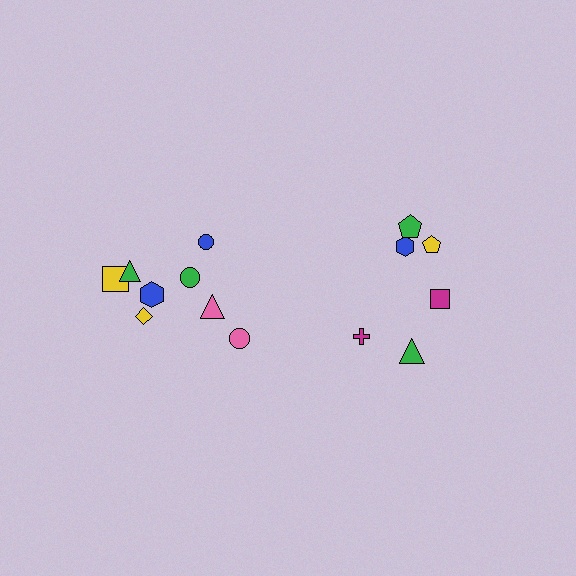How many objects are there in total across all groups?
There are 14 objects.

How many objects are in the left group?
There are 8 objects.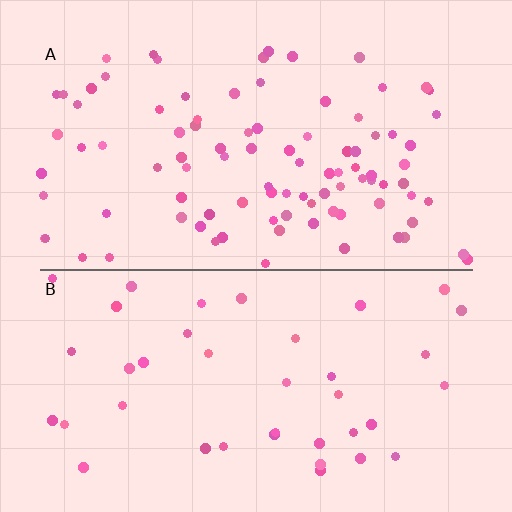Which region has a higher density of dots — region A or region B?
A (the top).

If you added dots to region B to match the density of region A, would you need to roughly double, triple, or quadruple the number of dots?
Approximately double.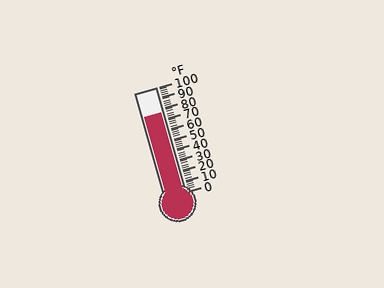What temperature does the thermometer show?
The thermometer shows approximately 76°F.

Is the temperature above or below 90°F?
The temperature is below 90°F.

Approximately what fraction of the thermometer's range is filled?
The thermometer is filled to approximately 75% of its range.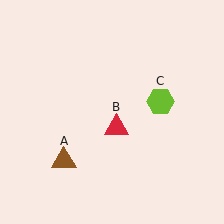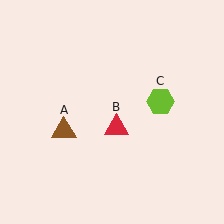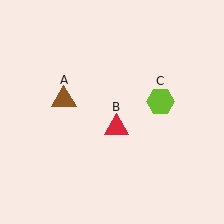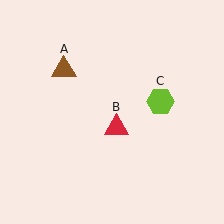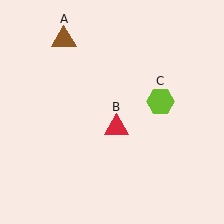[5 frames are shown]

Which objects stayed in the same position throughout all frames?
Red triangle (object B) and lime hexagon (object C) remained stationary.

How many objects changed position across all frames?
1 object changed position: brown triangle (object A).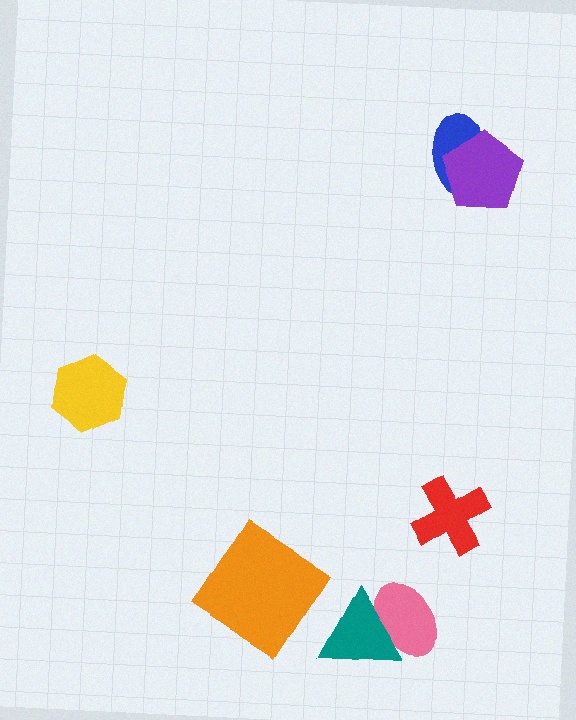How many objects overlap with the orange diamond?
0 objects overlap with the orange diamond.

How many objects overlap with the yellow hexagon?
0 objects overlap with the yellow hexagon.